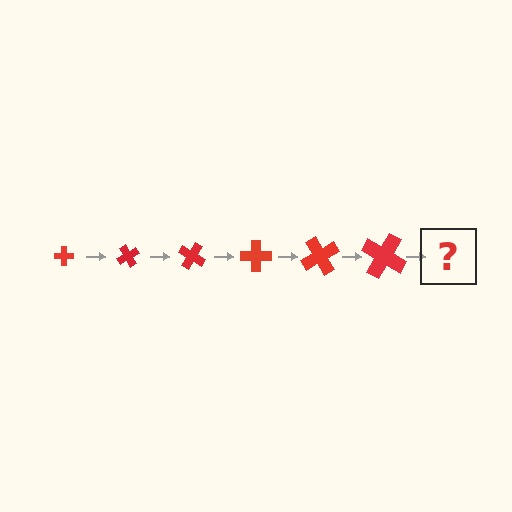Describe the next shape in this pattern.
It should be a cross, larger than the previous one and rotated 360 degrees from the start.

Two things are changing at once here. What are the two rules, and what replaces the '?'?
The two rules are that the cross grows larger each step and it rotates 60 degrees each step. The '?' should be a cross, larger than the previous one and rotated 360 degrees from the start.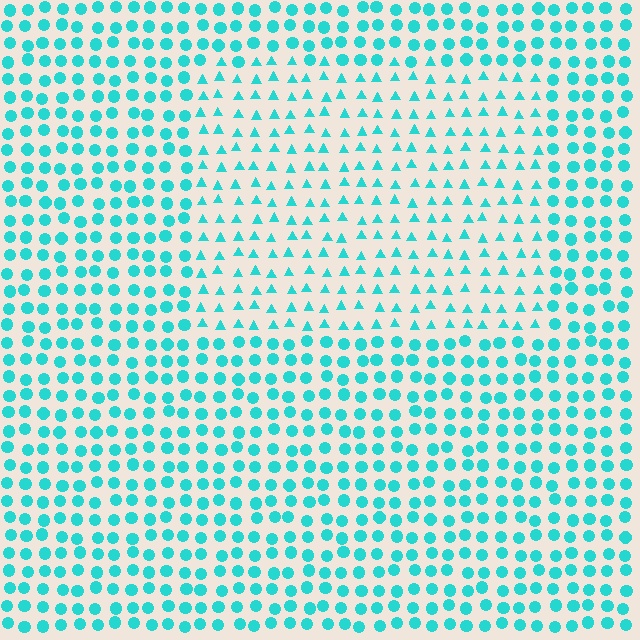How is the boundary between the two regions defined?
The boundary is defined by a change in element shape: triangles inside vs. circles outside. All elements share the same color and spacing.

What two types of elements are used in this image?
The image uses triangles inside the rectangle region and circles outside it.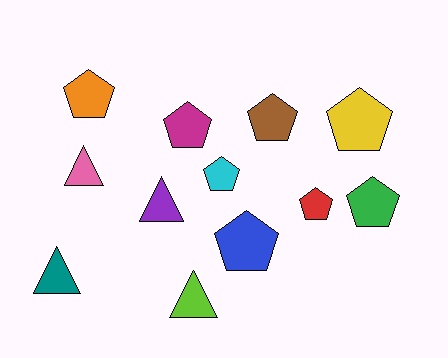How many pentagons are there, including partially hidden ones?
There are 8 pentagons.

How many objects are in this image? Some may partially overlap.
There are 12 objects.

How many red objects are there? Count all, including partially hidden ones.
There is 1 red object.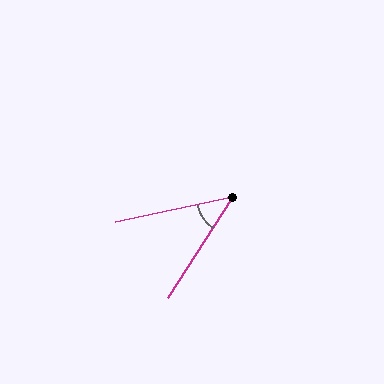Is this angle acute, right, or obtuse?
It is acute.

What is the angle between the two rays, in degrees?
Approximately 45 degrees.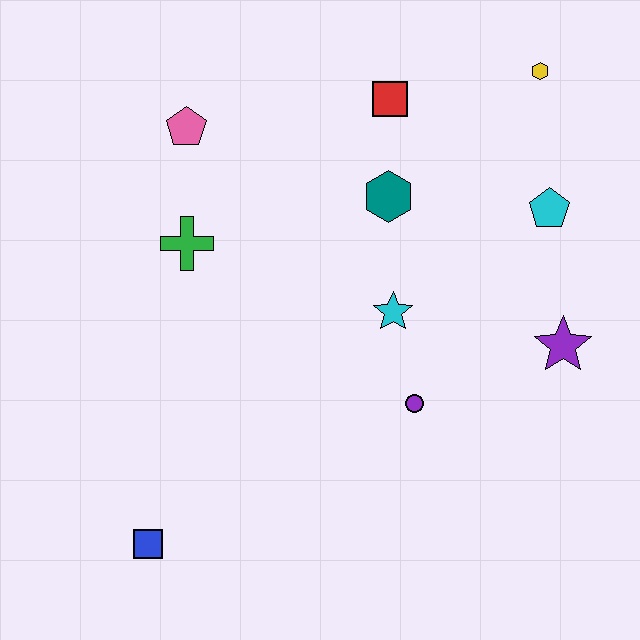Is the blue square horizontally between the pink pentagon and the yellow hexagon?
No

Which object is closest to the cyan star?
The purple circle is closest to the cyan star.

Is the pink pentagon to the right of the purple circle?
No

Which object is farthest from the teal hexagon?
The blue square is farthest from the teal hexagon.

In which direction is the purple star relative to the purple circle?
The purple star is to the right of the purple circle.